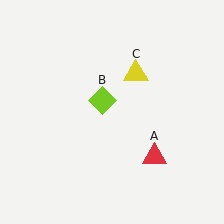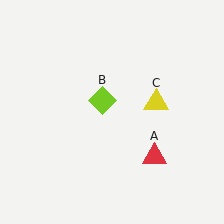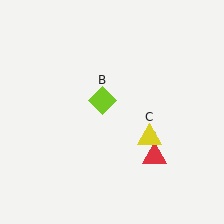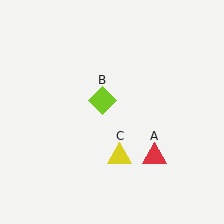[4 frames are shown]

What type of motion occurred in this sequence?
The yellow triangle (object C) rotated clockwise around the center of the scene.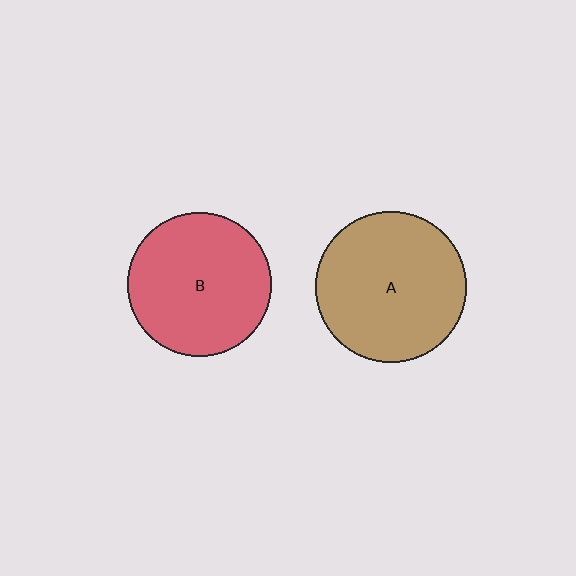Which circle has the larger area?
Circle A (brown).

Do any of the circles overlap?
No, none of the circles overlap.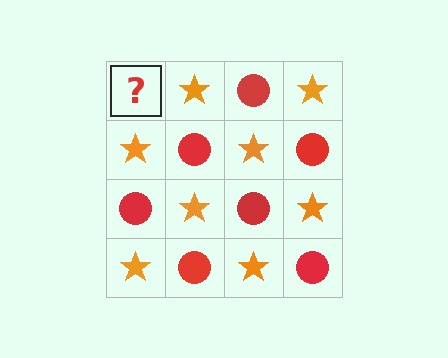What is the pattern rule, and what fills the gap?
The rule is that it alternates red circle and orange star in a checkerboard pattern. The gap should be filled with a red circle.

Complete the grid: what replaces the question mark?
The question mark should be replaced with a red circle.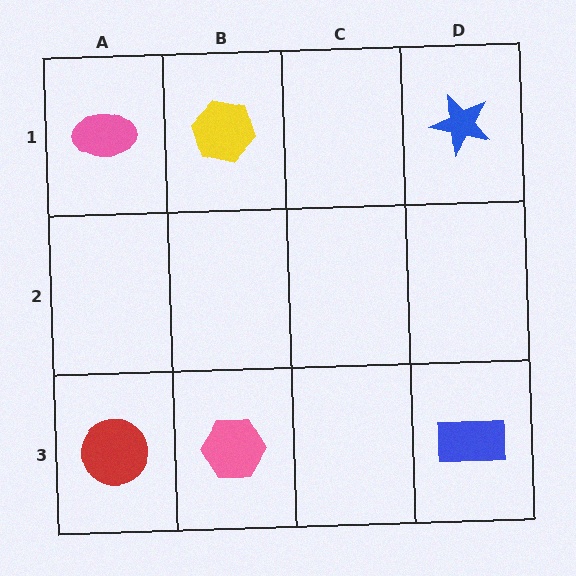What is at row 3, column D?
A blue rectangle.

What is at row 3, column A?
A red circle.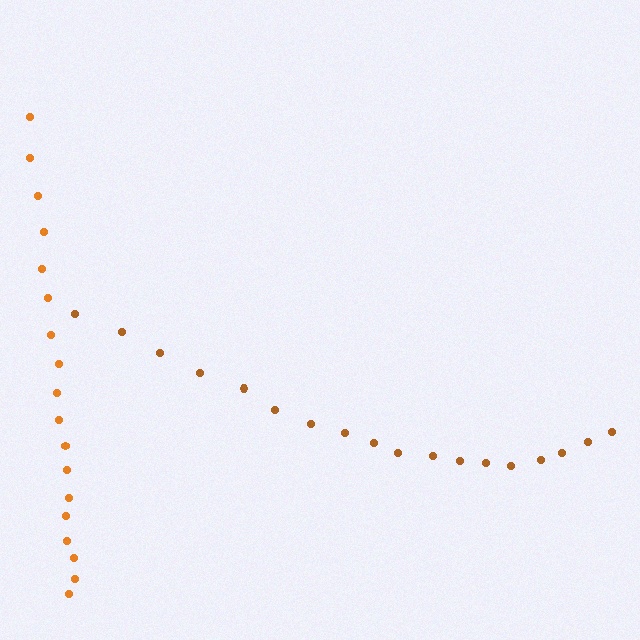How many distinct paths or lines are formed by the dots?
There are 2 distinct paths.